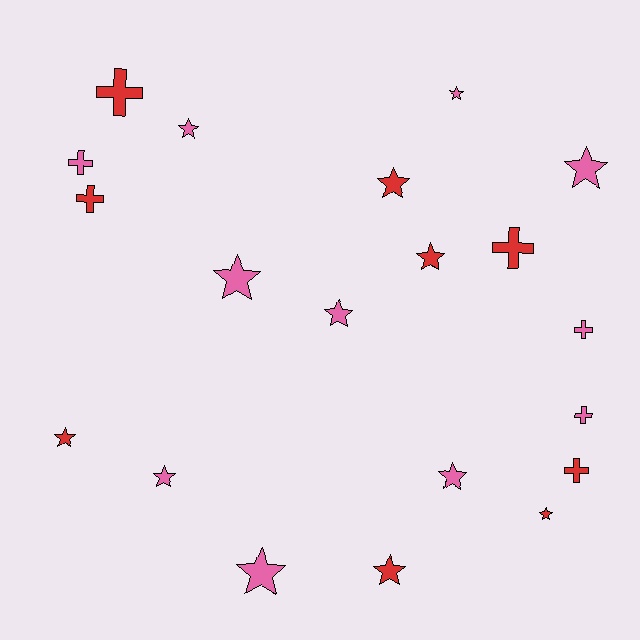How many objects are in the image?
There are 20 objects.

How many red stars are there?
There are 5 red stars.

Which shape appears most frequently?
Star, with 13 objects.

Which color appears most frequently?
Pink, with 11 objects.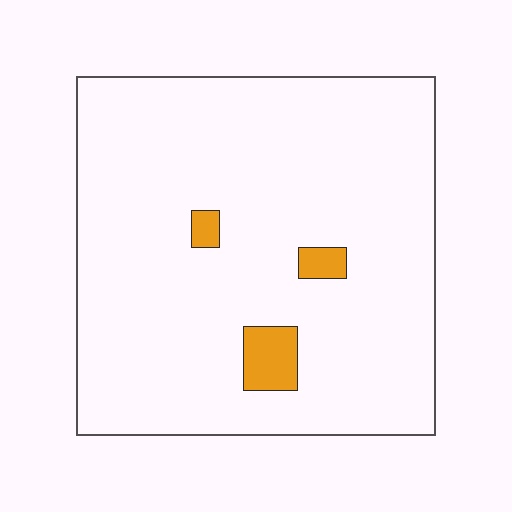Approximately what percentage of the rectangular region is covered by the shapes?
Approximately 5%.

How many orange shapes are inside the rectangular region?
3.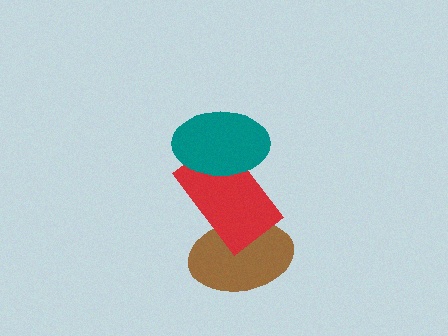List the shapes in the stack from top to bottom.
From top to bottom: the teal ellipse, the red rectangle, the brown ellipse.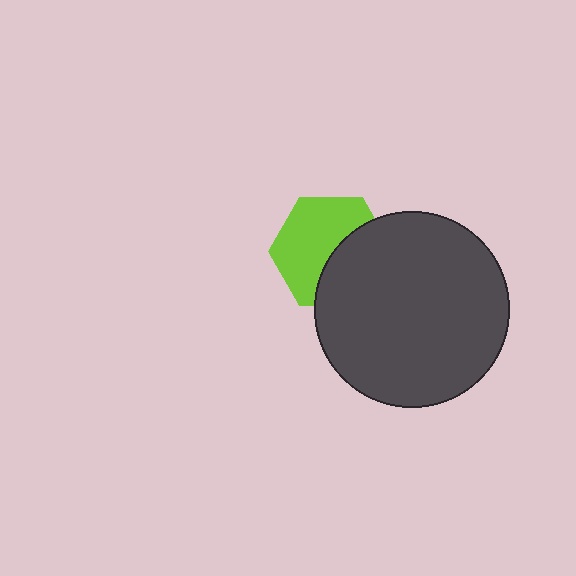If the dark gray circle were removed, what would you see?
You would see the complete lime hexagon.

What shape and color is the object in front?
The object in front is a dark gray circle.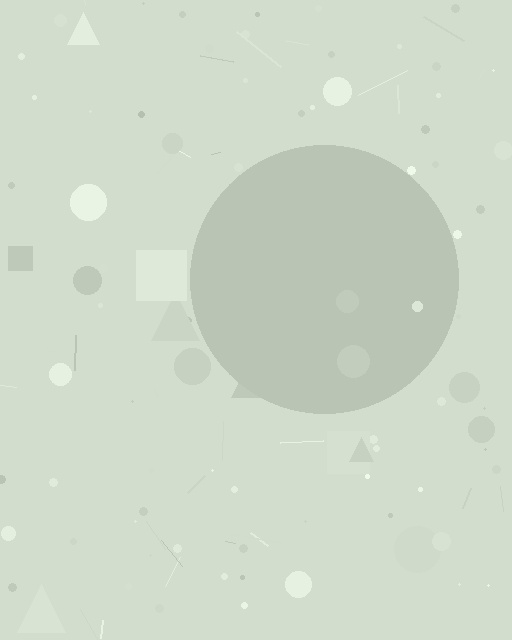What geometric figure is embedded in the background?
A circle is embedded in the background.